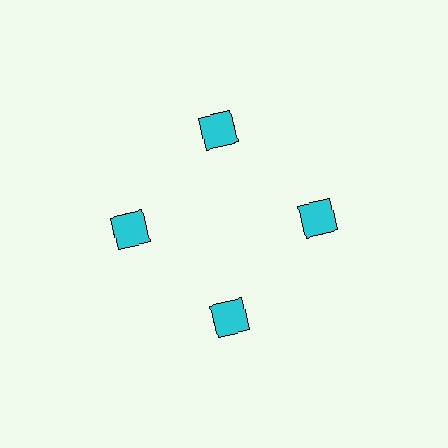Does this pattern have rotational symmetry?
Yes, this pattern has 4-fold rotational symmetry. It looks the same after rotating 90 degrees around the center.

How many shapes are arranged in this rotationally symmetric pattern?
There are 4 shapes, arranged in 4 groups of 1.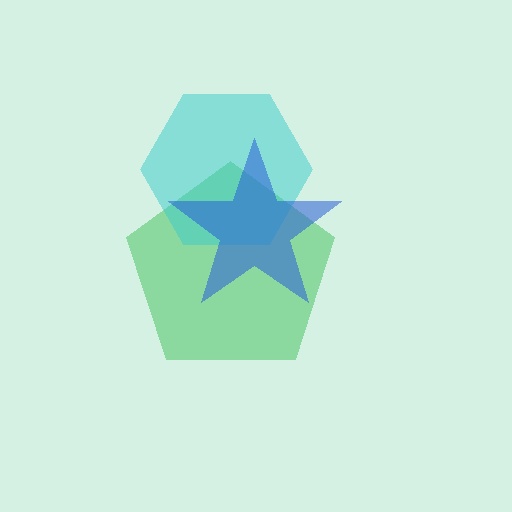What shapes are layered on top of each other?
The layered shapes are: a green pentagon, a cyan hexagon, a blue star.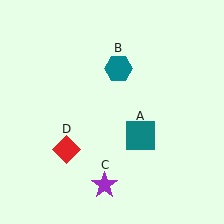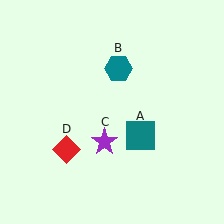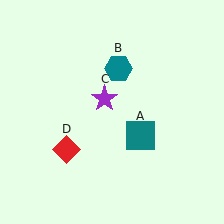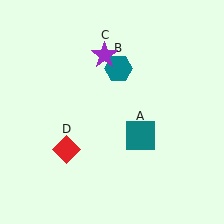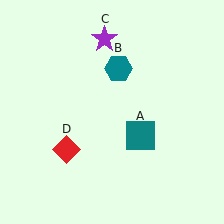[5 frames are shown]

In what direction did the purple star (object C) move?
The purple star (object C) moved up.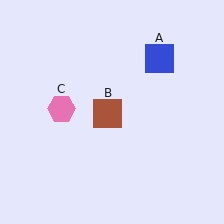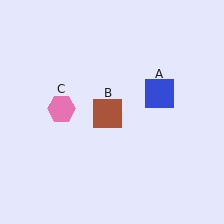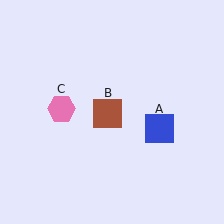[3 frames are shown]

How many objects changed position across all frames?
1 object changed position: blue square (object A).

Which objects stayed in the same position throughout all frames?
Brown square (object B) and pink hexagon (object C) remained stationary.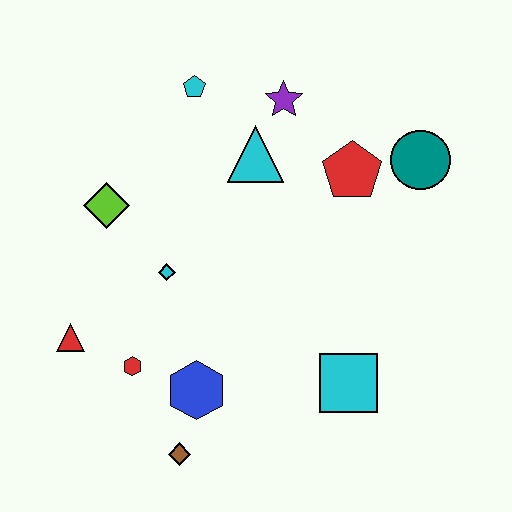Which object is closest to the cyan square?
The blue hexagon is closest to the cyan square.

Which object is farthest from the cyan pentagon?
The brown diamond is farthest from the cyan pentagon.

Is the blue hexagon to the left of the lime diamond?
No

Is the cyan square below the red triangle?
Yes